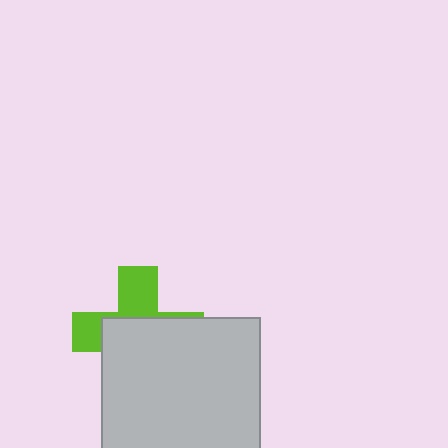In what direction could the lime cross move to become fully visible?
The lime cross could move up. That would shift it out from behind the light gray rectangle entirely.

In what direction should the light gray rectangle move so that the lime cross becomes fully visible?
The light gray rectangle should move down. That is the shortest direction to clear the overlap and leave the lime cross fully visible.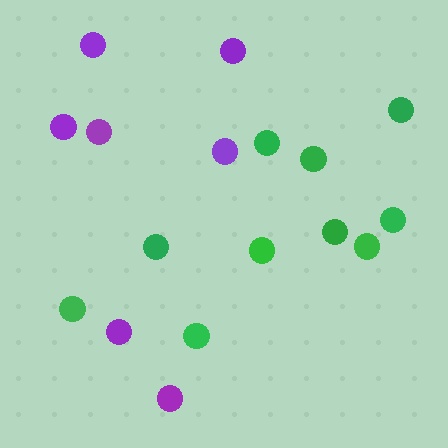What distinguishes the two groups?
There are 2 groups: one group of green circles (10) and one group of purple circles (7).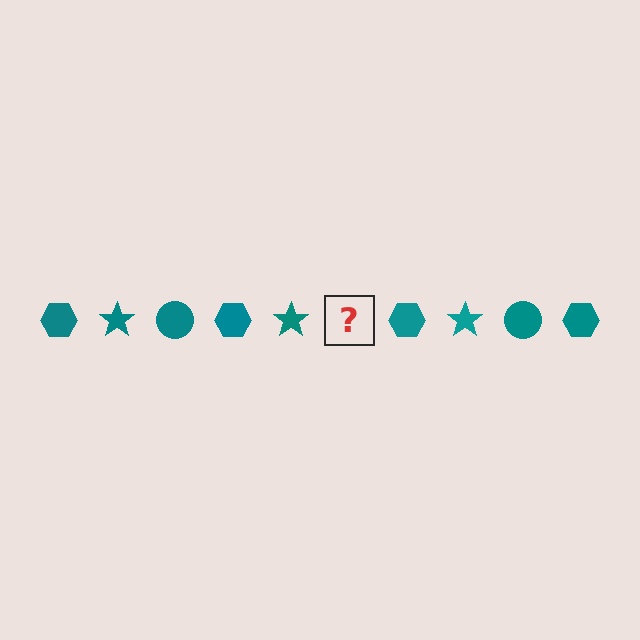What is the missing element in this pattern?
The missing element is a teal circle.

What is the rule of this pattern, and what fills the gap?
The rule is that the pattern cycles through hexagon, star, circle shapes in teal. The gap should be filled with a teal circle.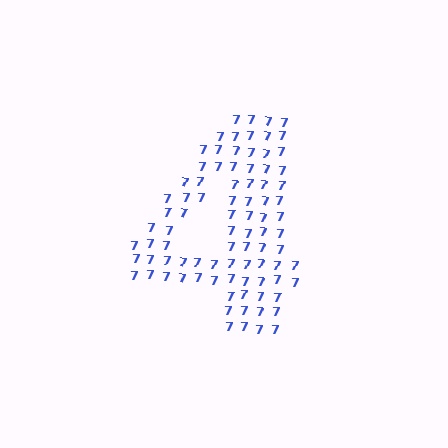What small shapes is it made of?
It is made of small digit 7's.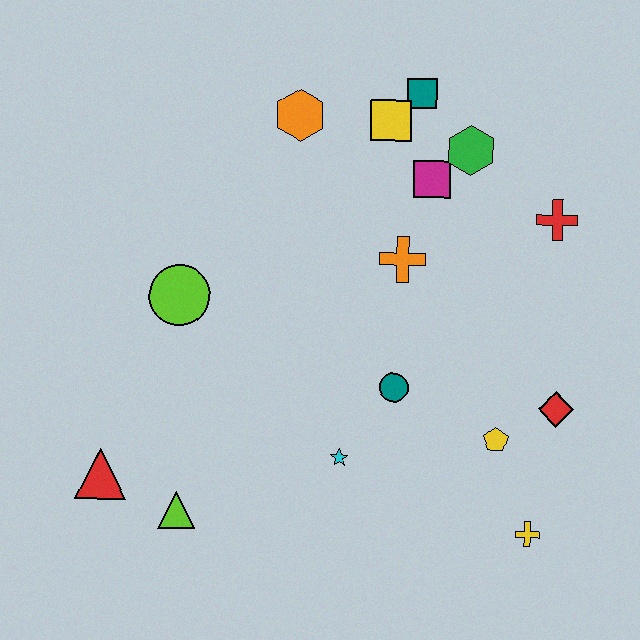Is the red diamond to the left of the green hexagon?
No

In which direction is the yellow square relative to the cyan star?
The yellow square is above the cyan star.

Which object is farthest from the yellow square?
The red triangle is farthest from the yellow square.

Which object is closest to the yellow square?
The teal square is closest to the yellow square.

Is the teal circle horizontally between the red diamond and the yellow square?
Yes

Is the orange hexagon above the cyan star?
Yes